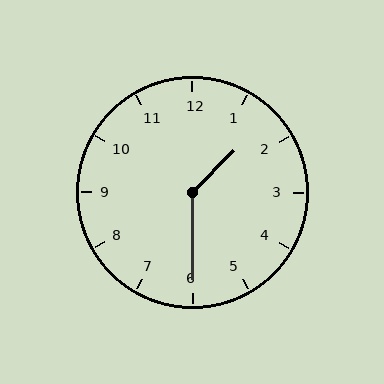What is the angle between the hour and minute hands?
Approximately 135 degrees.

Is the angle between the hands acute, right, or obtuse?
It is obtuse.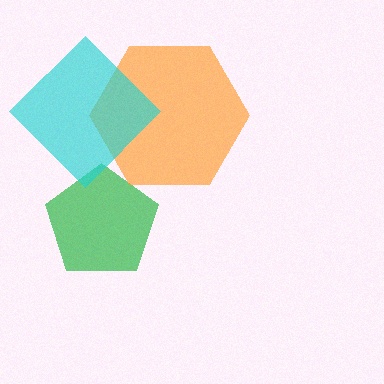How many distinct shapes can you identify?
There are 3 distinct shapes: a green pentagon, an orange hexagon, a cyan diamond.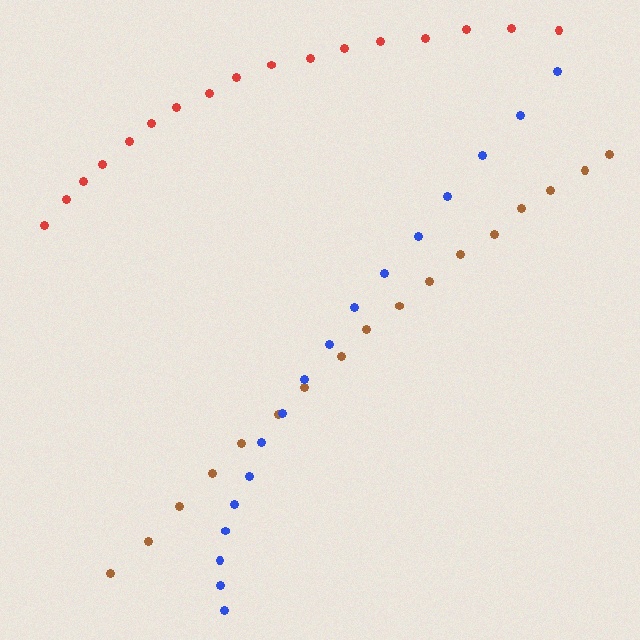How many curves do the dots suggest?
There are 3 distinct paths.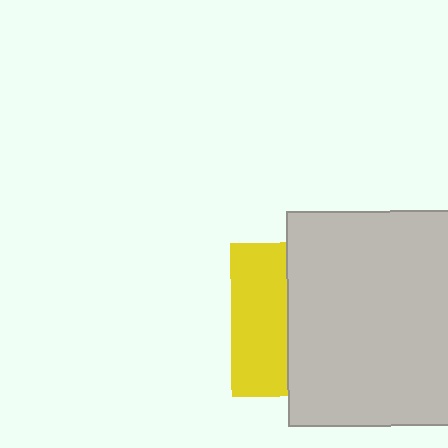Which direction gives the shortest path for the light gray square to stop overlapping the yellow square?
Moving right gives the shortest separation.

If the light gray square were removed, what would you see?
You would see the complete yellow square.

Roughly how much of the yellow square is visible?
A small part of it is visible (roughly 36%).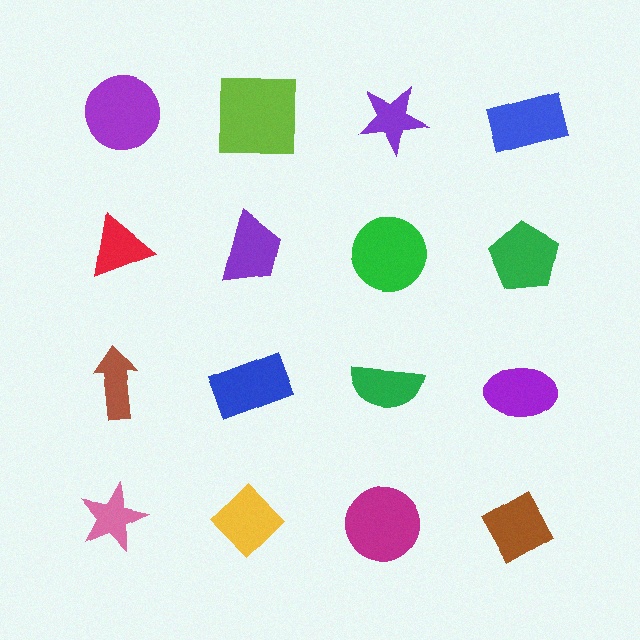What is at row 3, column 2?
A blue rectangle.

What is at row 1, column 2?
A lime square.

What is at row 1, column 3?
A purple star.